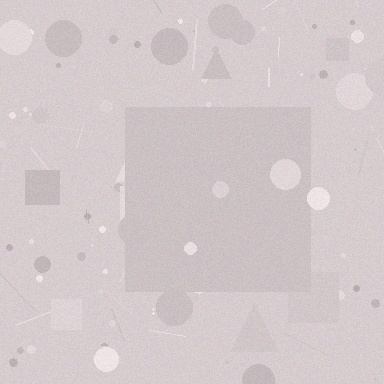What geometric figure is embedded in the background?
A square is embedded in the background.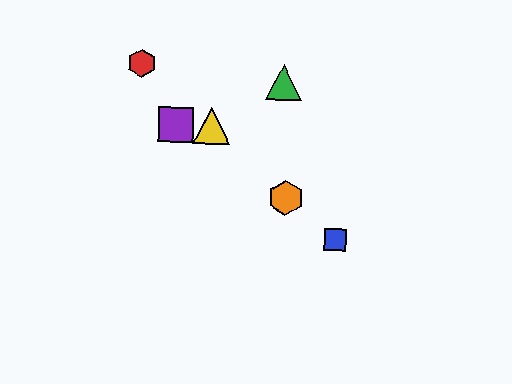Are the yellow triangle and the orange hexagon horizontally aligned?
No, the yellow triangle is at y≈126 and the orange hexagon is at y≈198.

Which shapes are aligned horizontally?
The yellow triangle, the purple square are aligned horizontally.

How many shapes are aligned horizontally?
2 shapes (the yellow triangle, the purple square) are aligned horizontally.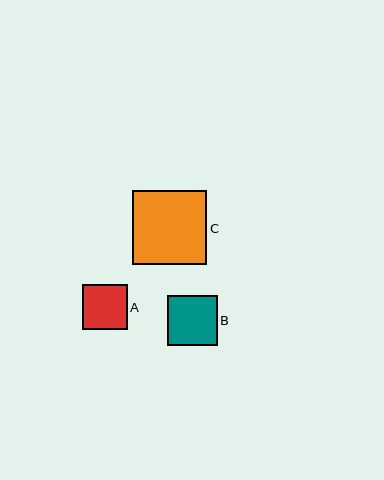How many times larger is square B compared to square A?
Square B is approximately 1.1 times the size of square A.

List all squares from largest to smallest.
From largest to smallest: C, B, A.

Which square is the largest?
Square C is the largest with a size of approximately 74 pixels.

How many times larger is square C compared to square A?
Square C is approximately 1.6 times the size of square A.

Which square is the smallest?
Square A is the smallest with a size of approximately 45 pixels.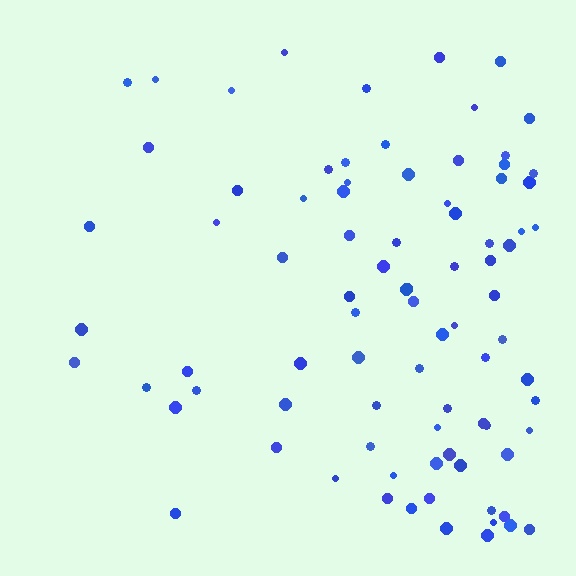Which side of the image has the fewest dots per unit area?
The left.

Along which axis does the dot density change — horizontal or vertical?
Horizontal.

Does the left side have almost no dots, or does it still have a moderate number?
Still a moderate number, just noticeably fewer than the right.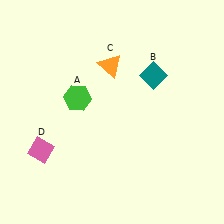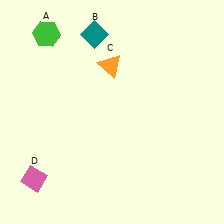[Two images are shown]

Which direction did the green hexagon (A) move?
The green hexagon (A) moved up.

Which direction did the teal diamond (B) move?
The teal diamond (B) moved left.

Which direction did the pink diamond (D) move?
The pink diamond (D) moved down.